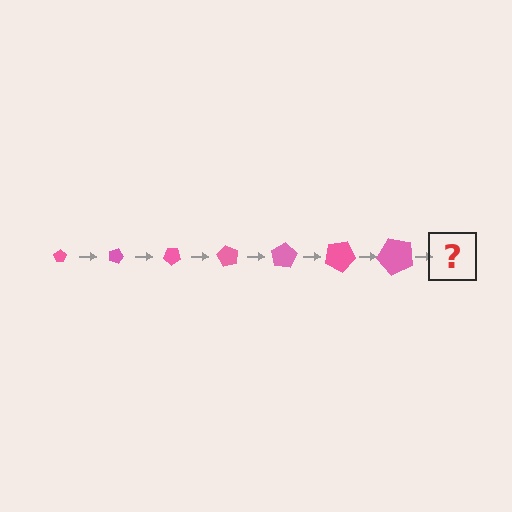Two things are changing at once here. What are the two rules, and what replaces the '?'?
The two rules are that the pentagon grows larger each step and it rotates 20 degrees each step. The '?' should be a pentagon, larger than the previous one and rotated 140 degrees from the start.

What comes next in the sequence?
The next element should be a pentagon, larger than the previous one and rotated 140 degrees from the start.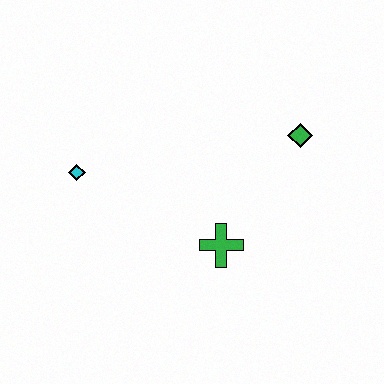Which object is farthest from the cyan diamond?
The green diamond is farthest from the cyan diamond.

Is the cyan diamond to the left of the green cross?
Yes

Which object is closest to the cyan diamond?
The green cross is closest to the cyan diamond.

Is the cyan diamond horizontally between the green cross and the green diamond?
No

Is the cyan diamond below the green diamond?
Yes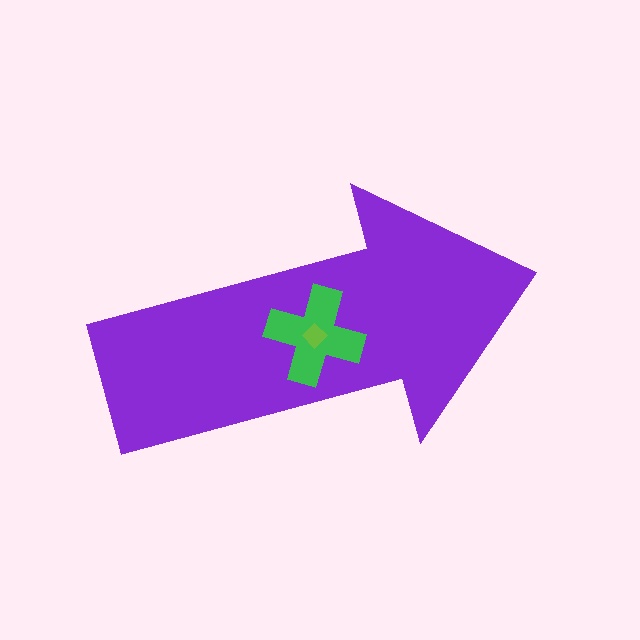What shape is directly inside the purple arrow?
The green cross.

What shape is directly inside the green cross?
The lime diamond.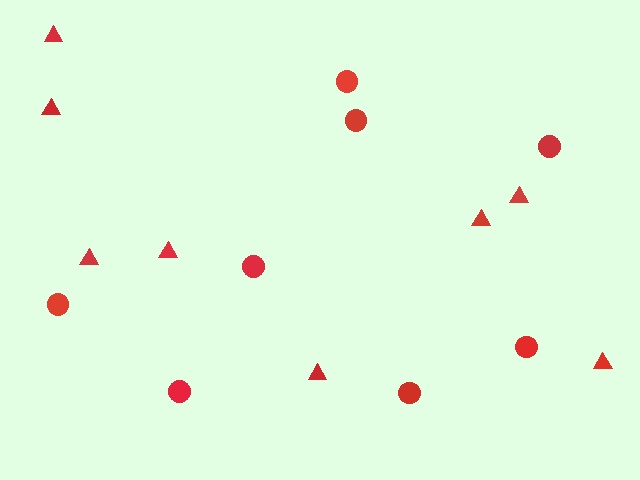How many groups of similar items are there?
There are 2 groups: one group of circles (8) and one group of triangles (8).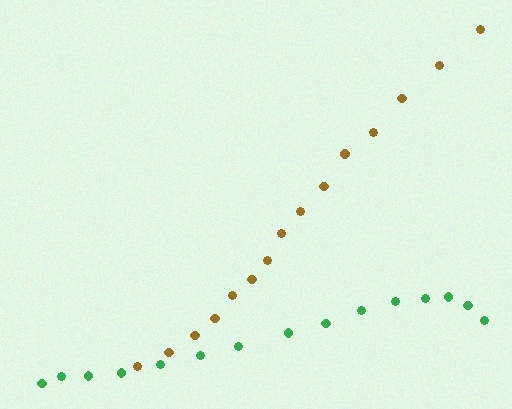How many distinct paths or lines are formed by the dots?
There are 2 distinct paths.